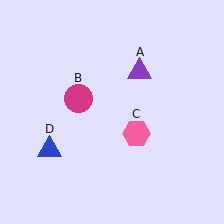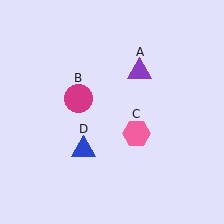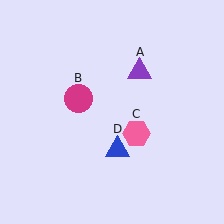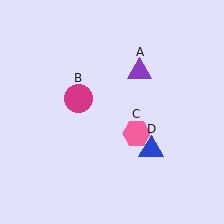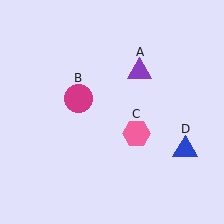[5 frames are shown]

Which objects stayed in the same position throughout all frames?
Purple triangle (object A) and magenta circle (object B) and pink hexagon (object C) remained stationary.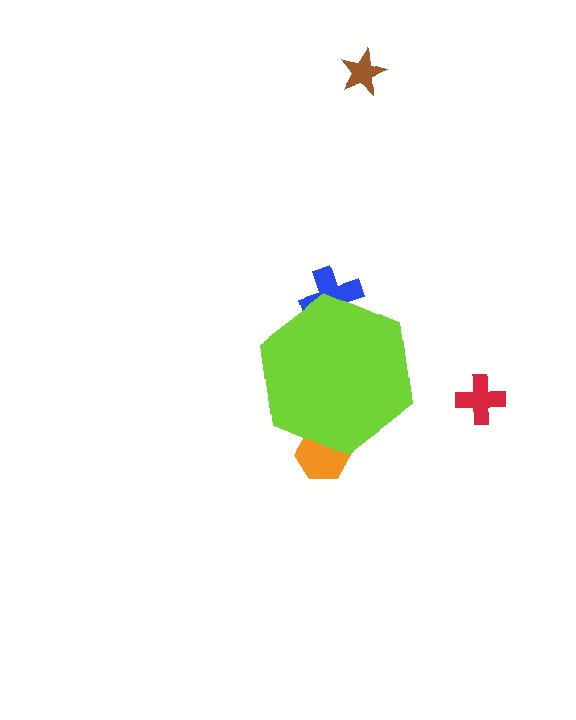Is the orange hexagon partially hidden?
Yes, the orange hexagon is partially hidden behind the lime hexagon.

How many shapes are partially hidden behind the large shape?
2 shapes are partially hidden.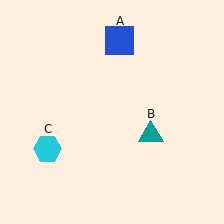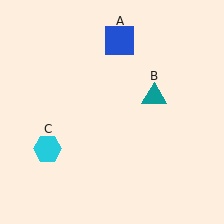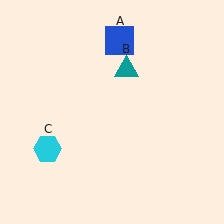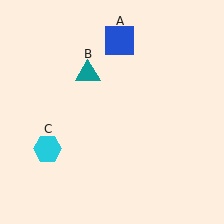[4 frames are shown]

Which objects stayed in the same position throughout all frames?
Blue square (object A) and cyan hexagon (object C) remained stationary.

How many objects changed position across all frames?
1 object changed position: teal triangle (object B).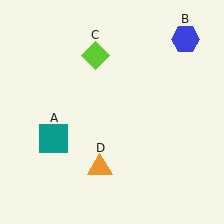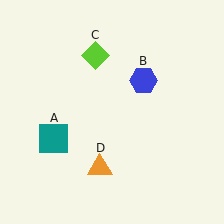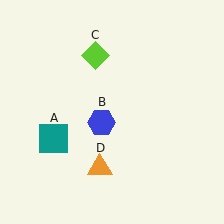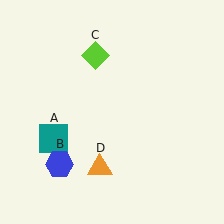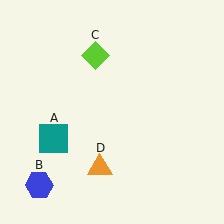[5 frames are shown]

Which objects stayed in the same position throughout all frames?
Teal square (object A) and lime diamond (object C) and orange triangle (object D) remained stationary.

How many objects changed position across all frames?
1 object changed position: blue hexagon (object B).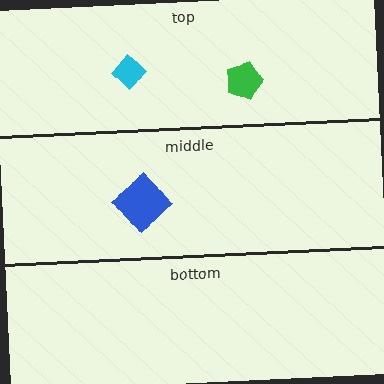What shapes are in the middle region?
The blue diamond.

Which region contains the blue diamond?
The middle region.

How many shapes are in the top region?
2.